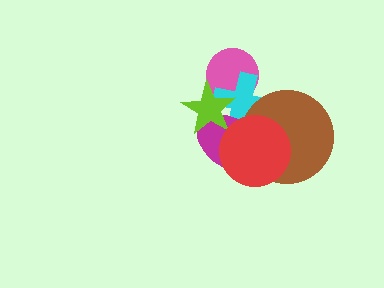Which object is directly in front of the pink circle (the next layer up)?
The cyan cross is directly in front of the pink circle.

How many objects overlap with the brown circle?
3 objects overlap with the brown circle.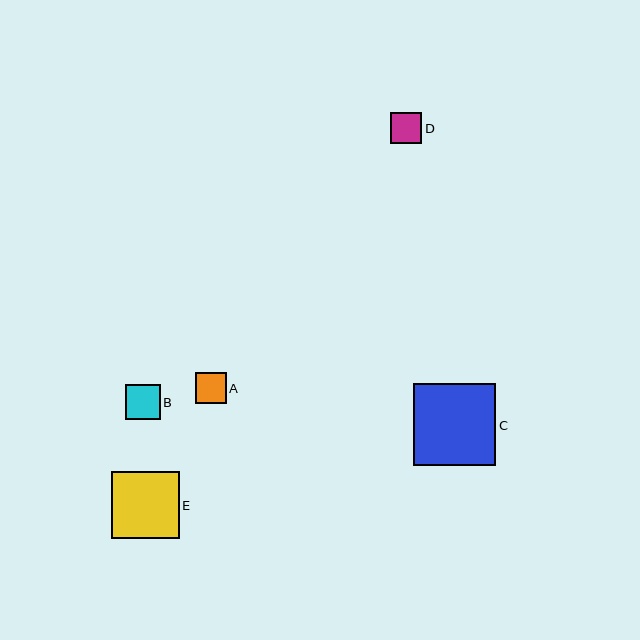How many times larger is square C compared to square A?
Square C is approximately 2.7 times the size of square A.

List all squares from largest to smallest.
From largest to smallest: C, E, B, D, A.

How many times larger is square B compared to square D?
Square B is approximately 1.1 times the size of square D.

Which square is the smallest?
Square A is the smallest with a size of approximately 31 pixels.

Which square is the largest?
Square C is the largest with a size of approximately 82 pixels.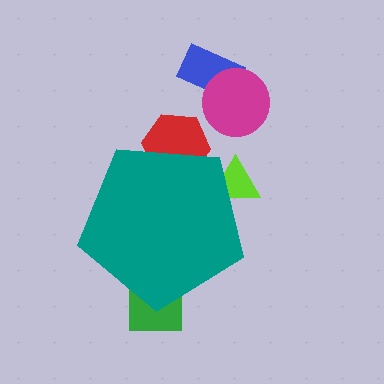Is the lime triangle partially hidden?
Yes, the lime triangle is partially hidden behind the teal pentagon.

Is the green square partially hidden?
Yes, the green square is partially hidden behind the teal pentagon.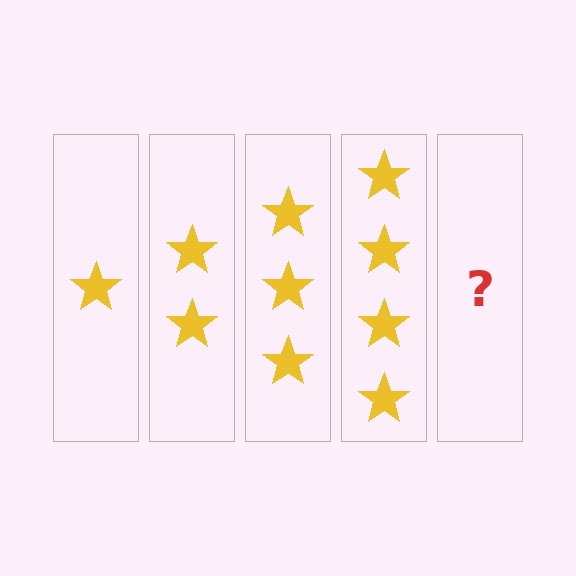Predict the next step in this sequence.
The next step is 5 stars.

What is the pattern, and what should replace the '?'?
The pattern is that each step adds one more star. The '?' should be 5 stars.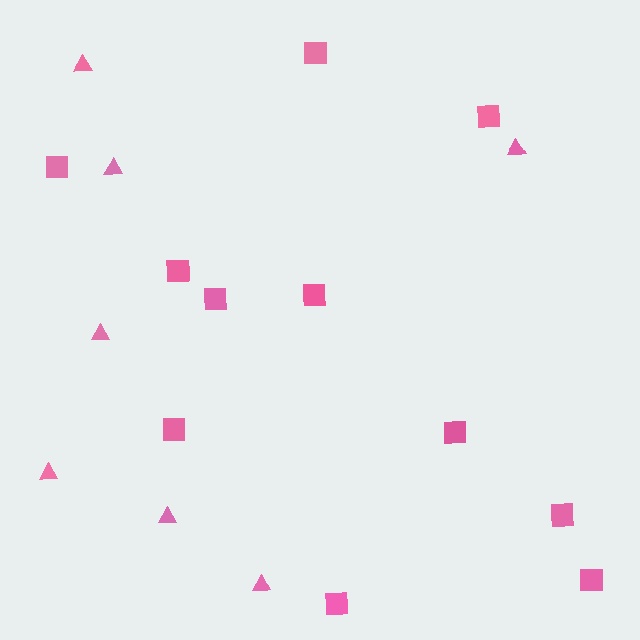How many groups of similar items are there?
There are 2 groups: one group of triangles (7) and one group of squares (11).